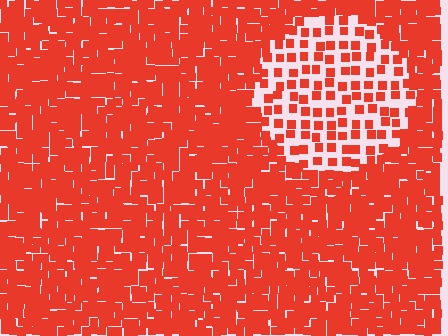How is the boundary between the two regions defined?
The boundary is defined by a change in element density (approximately 2.5x ratio). All elements are the same color, size, and shape.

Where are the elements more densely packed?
The elements are more densely packed outside the circle boundary.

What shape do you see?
I see a circle.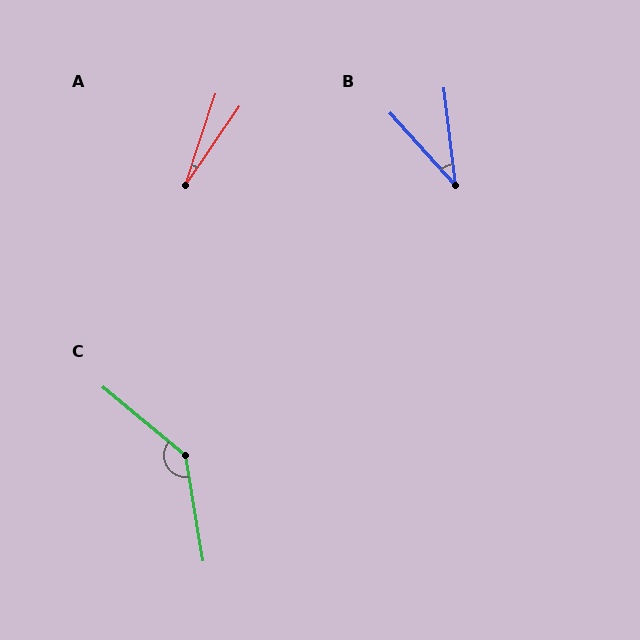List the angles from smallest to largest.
A (16°), B (35°), C (139°).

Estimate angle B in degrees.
Approximately 35 degrees.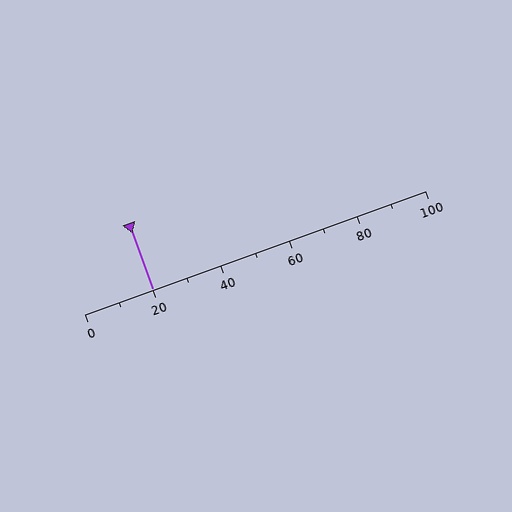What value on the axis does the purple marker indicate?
The marker indicates approximately 20.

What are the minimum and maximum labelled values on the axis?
The axis runs from 0 to 100.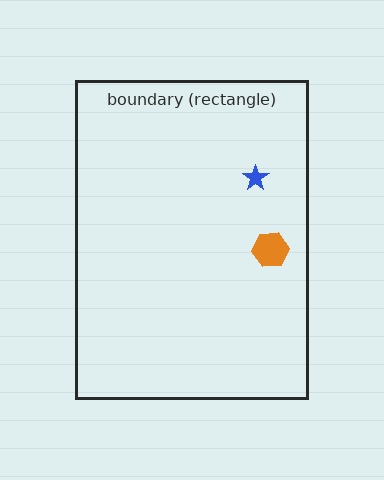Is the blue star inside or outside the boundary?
Inside.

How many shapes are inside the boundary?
2 inside, 0 outside.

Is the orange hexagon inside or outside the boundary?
Inside.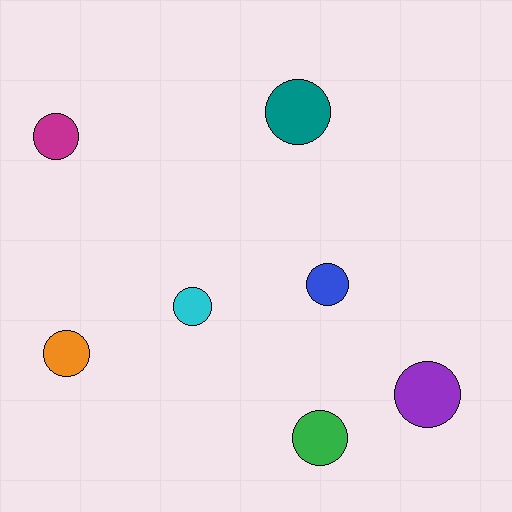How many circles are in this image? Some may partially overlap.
There are 7 circles.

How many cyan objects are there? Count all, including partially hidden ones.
There is 1 cyan object.